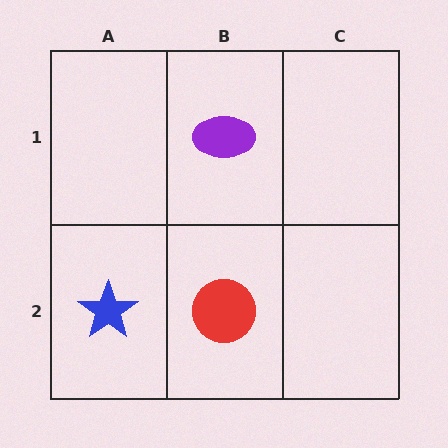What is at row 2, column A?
A blue star.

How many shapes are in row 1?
1 shape.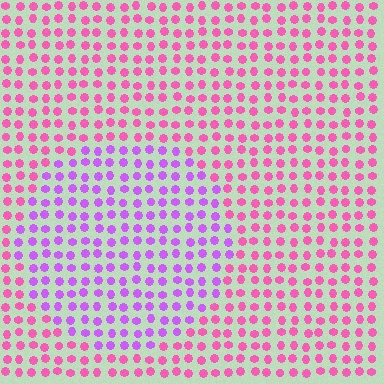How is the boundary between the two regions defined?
The boundary is defined purely by a slight shift in hue (about 41 degrees). Spacing, size, and orientation are identical on both sides.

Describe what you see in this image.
The image is filled with small pink elements in a uniform arrangement. A circle-shaped region is visible where the elements are tinted to a slightly different hue, forming a subtle color boundary.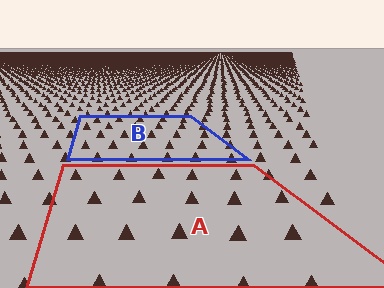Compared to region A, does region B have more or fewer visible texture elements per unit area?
Region B has more texture elements per unit area — they are packed more densely because it is farther away.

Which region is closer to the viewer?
Region A is closer. The texture elements there are larger and more spread out.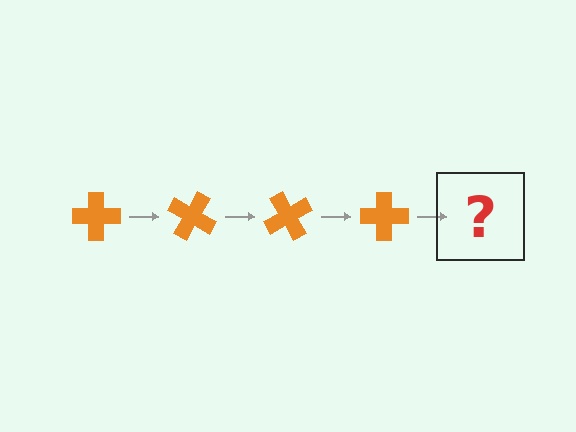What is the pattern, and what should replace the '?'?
The pattern is that the cross rotates 30 degrees each step. The '?' should be an orange cross rotated 120 degrees.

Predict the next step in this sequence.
The next step is an orange cross rotated 120 degrees.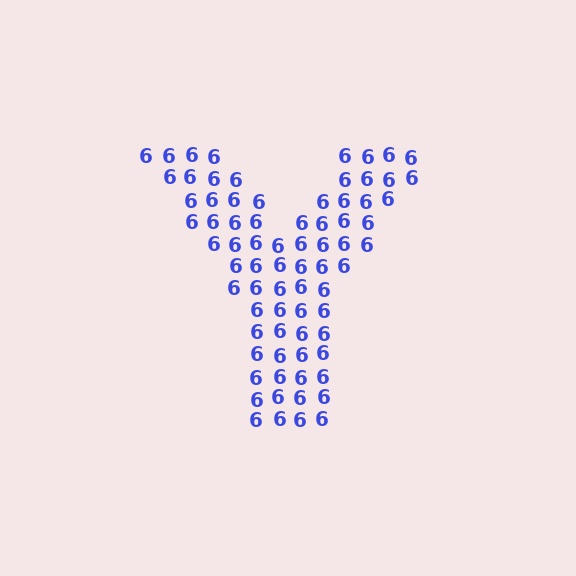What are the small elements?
The small elements are digit 6's.